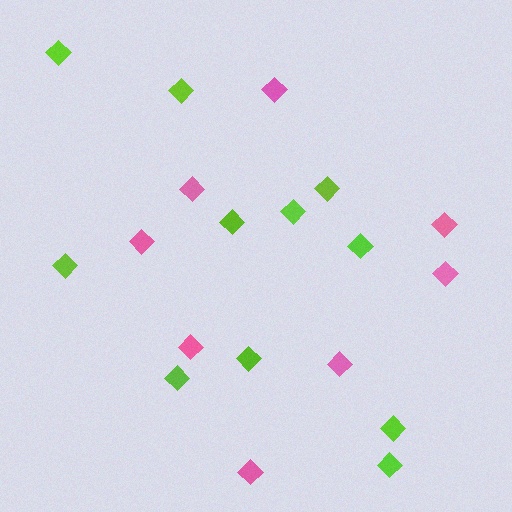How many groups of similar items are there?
There are 2 groups: one group of lime diamonds (11) and one group of pink diamonds (8).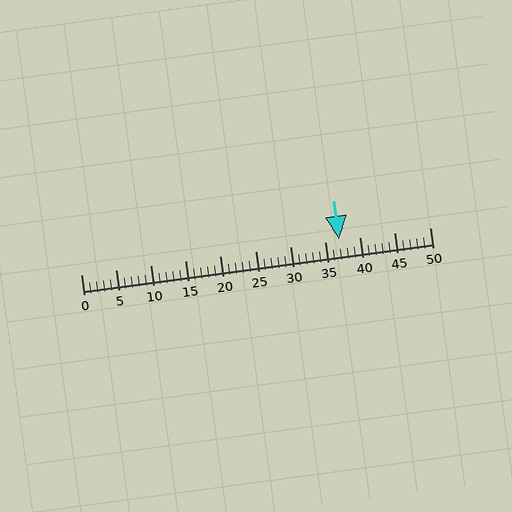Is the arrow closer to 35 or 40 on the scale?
The arrow is closer to 35.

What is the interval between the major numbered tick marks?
The major tick marks are spaced 5 units apart.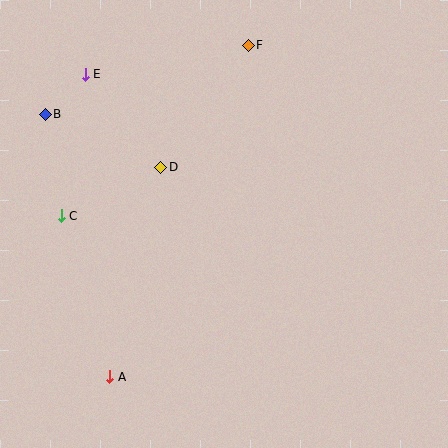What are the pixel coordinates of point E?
Point E is at (85, 74).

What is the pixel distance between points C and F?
The distance between C and F is 254 pixels.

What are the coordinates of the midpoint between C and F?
The midpoint between C and F is at (155, 131).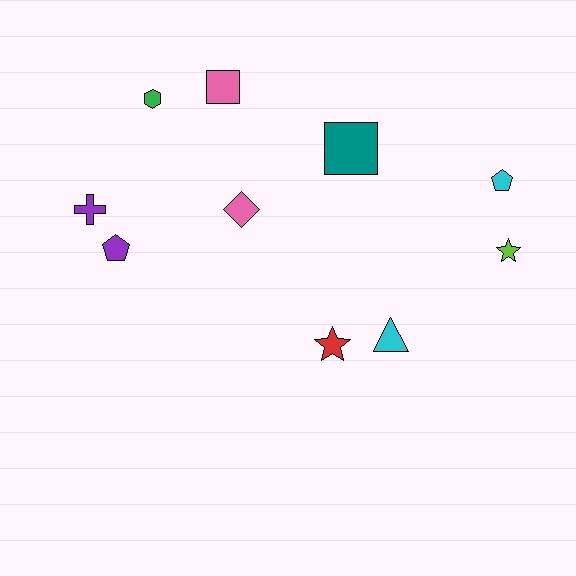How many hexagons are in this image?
There is 1 hexagon.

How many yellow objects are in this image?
There are no yellow objects.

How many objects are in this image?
There are 10 objects.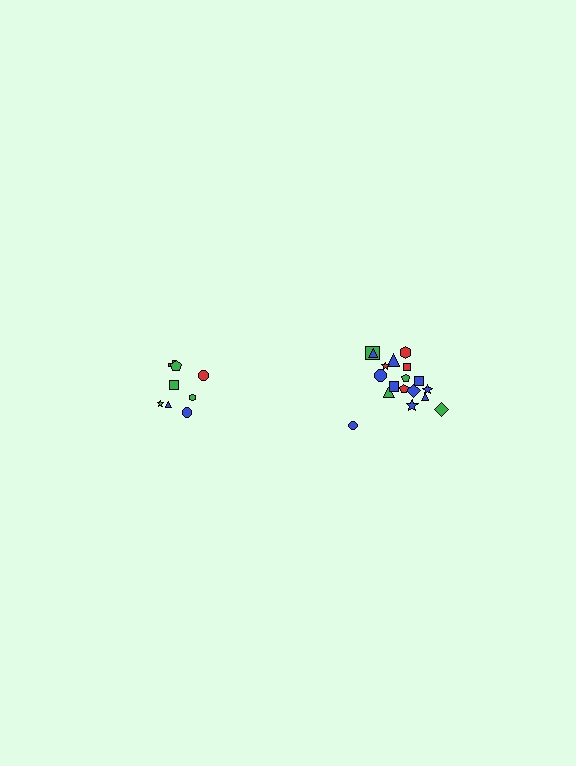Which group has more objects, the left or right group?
The right group.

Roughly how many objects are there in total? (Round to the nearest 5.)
Roughly 25 objects in total.